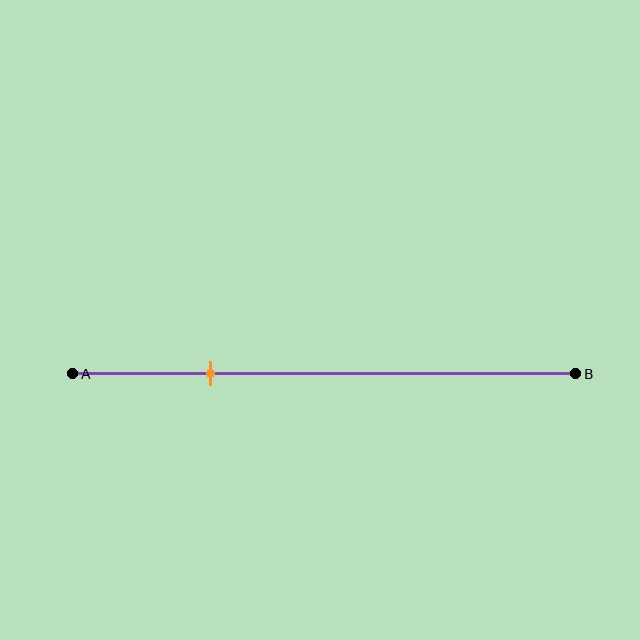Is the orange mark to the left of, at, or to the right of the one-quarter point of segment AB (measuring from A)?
The orange mark is approximately at the one-quarter point of segment AB.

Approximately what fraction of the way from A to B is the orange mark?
The orange mark is approximately 30% of the way from A to B.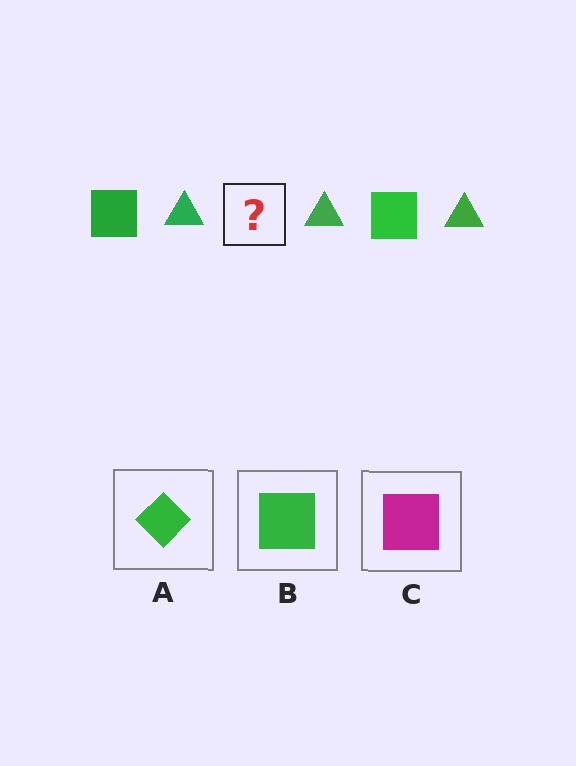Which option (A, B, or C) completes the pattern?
B.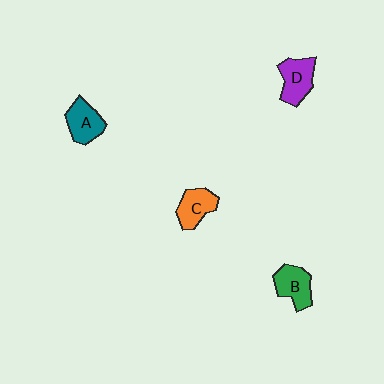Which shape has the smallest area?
Shape C (orange).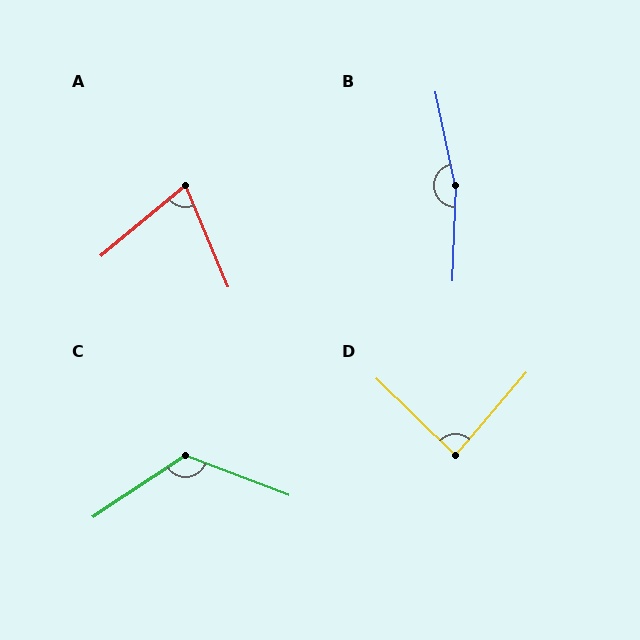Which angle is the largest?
B, at approximately 166 degrees.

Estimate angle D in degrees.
Approximately 86 degrees.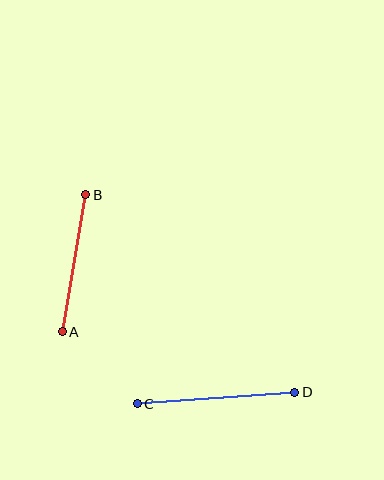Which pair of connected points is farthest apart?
Points C and D are farthest apart.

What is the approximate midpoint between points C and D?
The midpoint is at approximately (216, 398) pixels.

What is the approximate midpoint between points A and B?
The midpoint is at approximately (74, 263) pixels.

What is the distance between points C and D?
The distance is approximately 158 pixels.